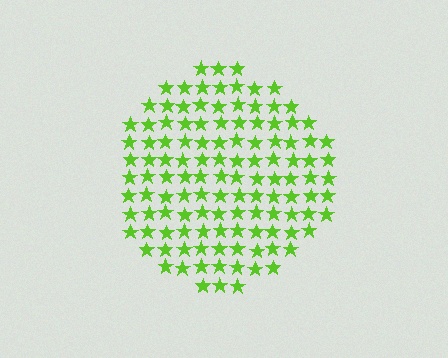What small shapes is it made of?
It is made of small stars.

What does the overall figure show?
The overall figure shows a circle.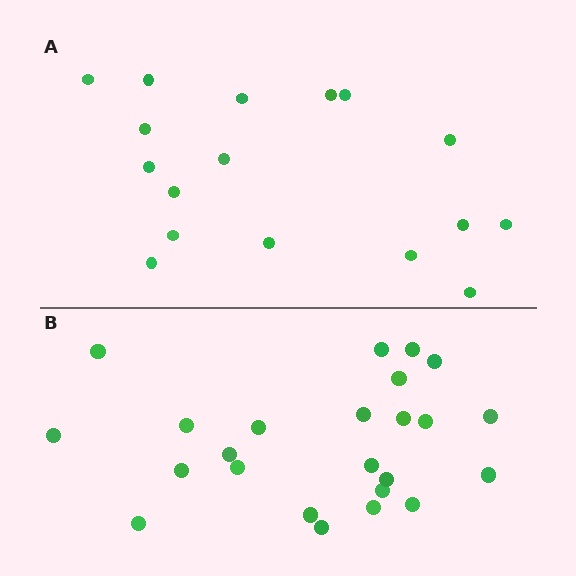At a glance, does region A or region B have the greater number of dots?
Region B (the bottom region) has more dots.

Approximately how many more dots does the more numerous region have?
Region B has roughly 8 or so more dots than region A.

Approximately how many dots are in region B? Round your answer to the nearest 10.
About 20 dots. (The exact count is 24, which rounds to 20.)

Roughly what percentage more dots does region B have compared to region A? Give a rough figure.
About 40% more.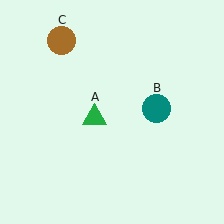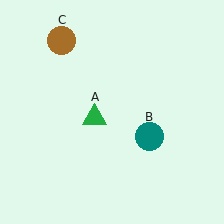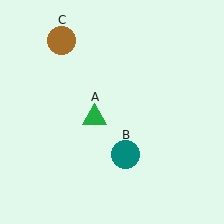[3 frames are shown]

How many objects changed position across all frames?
1 object changed position: teal circle (object B).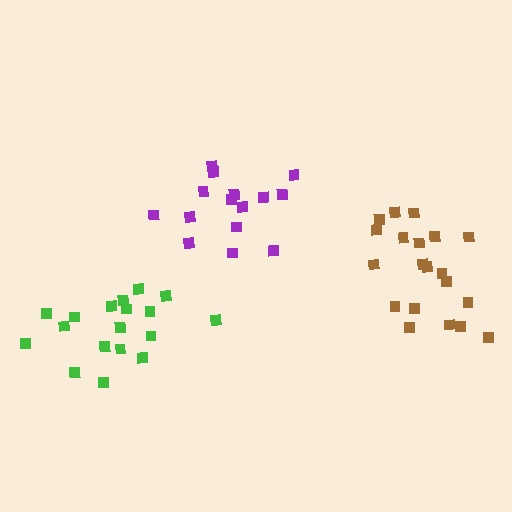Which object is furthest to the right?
The brown cluster is rightmost.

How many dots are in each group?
Group 1: 15 dots, Group 2: 20 dots, Group 3: 18 dots (53 total).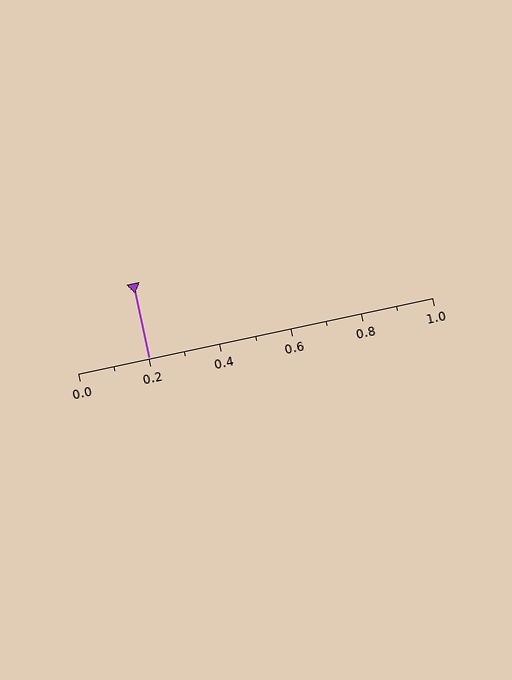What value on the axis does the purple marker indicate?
The marker indicates approximately 0.2.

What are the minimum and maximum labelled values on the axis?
The axis runs from 0.0 to 1.0.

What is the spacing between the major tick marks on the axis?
The major ticks are spaced 0.2 apart.